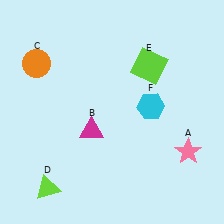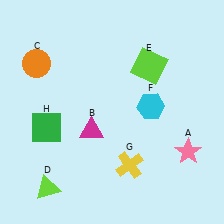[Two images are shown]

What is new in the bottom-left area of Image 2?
A green square (H) was added in the bottom-left area of Image 2.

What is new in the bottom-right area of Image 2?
A yellow cross (G) was added in the bottom-right area of Image 2.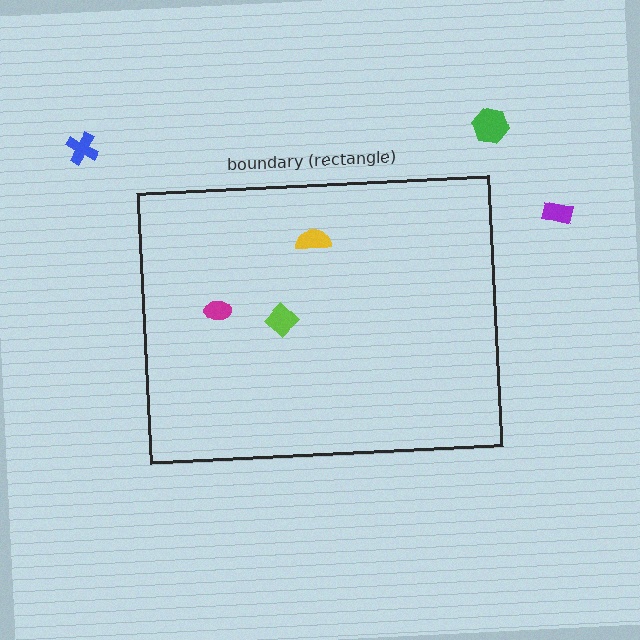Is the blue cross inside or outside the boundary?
Outside.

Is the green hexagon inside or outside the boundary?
Outside.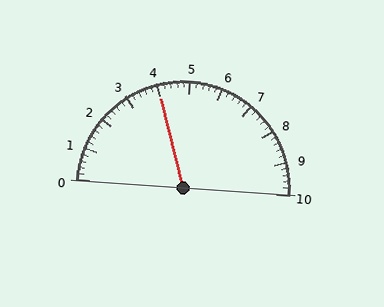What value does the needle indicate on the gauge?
The needle indicates approximately 4.0.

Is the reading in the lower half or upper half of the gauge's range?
The reading is in the lower half of the range (0 to 10).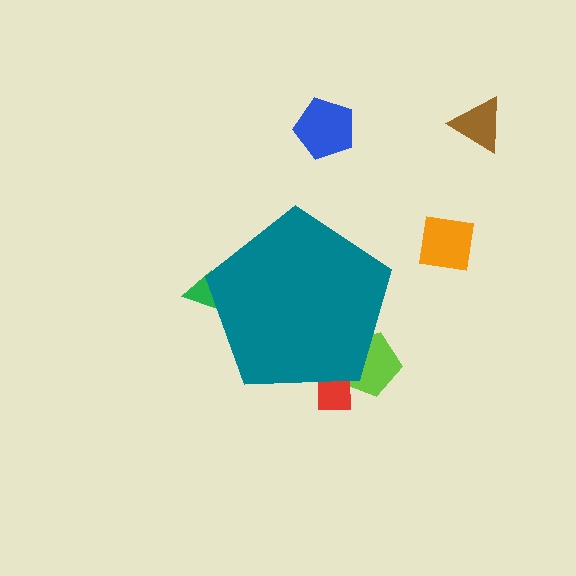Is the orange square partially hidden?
No, the orange square is fully visible.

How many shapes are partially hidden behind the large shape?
3 shapes are partially hidden.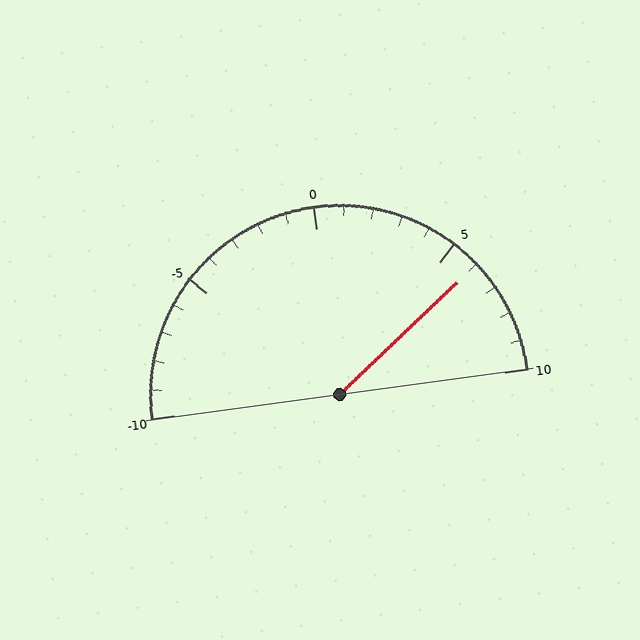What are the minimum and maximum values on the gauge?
The gauge ranges from -10 to 10.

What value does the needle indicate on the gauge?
The needle indicates approximately 6.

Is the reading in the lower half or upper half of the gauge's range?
The reading is in the upper half of the range (-10 to 10).